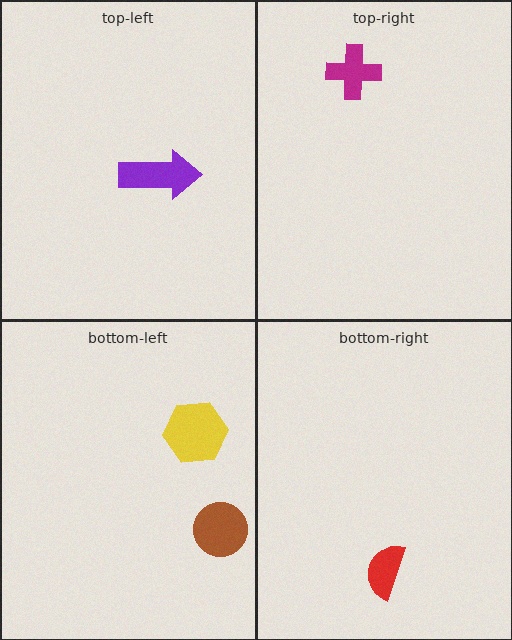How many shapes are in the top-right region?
1.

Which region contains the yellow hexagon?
The bottom-left region.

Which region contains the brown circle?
The bottom-left region.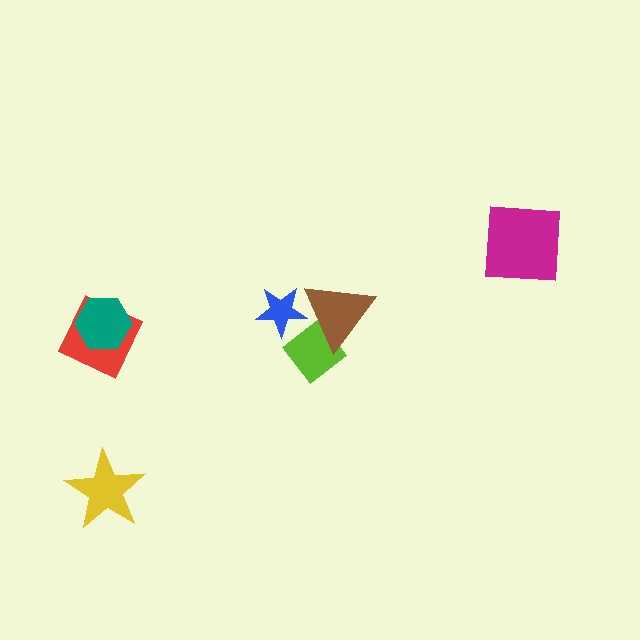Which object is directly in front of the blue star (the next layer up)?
The lime diamond is directly in front of the blue star.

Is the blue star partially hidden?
Yes, it is partially covered by another shape.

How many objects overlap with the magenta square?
0 objects overlap with the magenta square.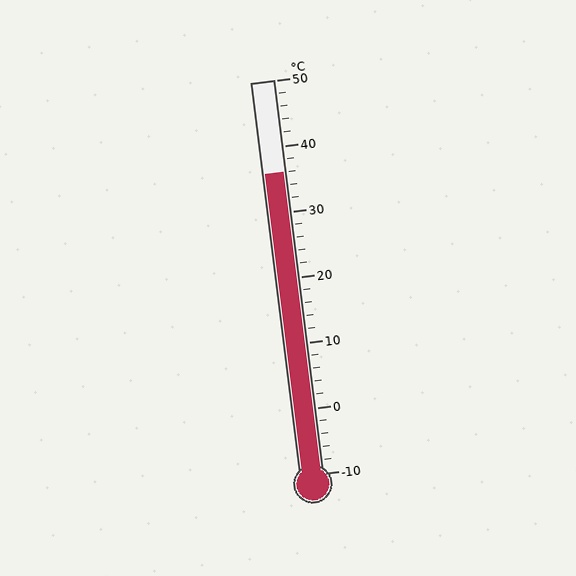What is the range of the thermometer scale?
The thermometer scale ranges from -10°C to 50°C.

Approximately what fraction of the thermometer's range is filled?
The thermometer is filled to approximately 75% of its range.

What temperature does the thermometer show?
The thermometer shows approximately 36°C.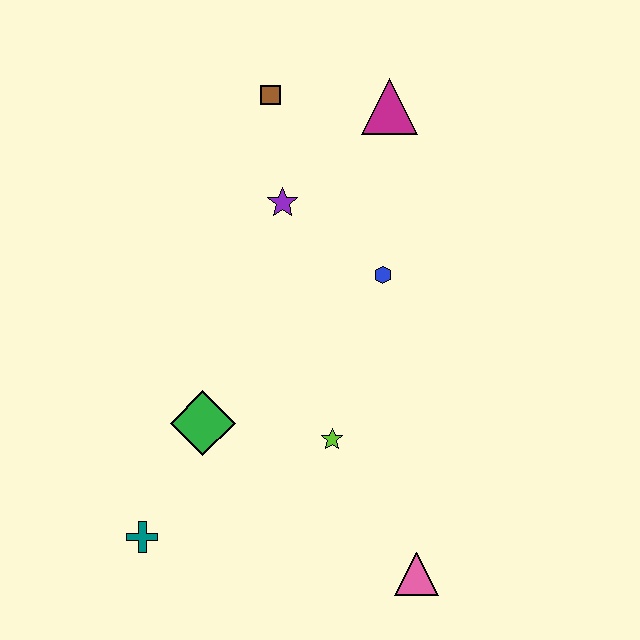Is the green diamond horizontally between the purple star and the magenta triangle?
No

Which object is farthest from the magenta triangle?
The teal cross is farthest from the magenta triangle.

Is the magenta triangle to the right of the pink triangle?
No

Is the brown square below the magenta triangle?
No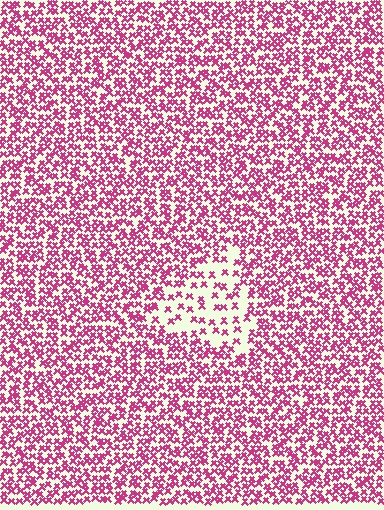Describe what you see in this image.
The image contains small magenta elements arranged at two different densities. A triangle-shaped region is visible where the elements are less densely packed than the surrounding area.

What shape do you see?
I see a triangle.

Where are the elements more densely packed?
The elements are more densely packed outside the triangle boundary.